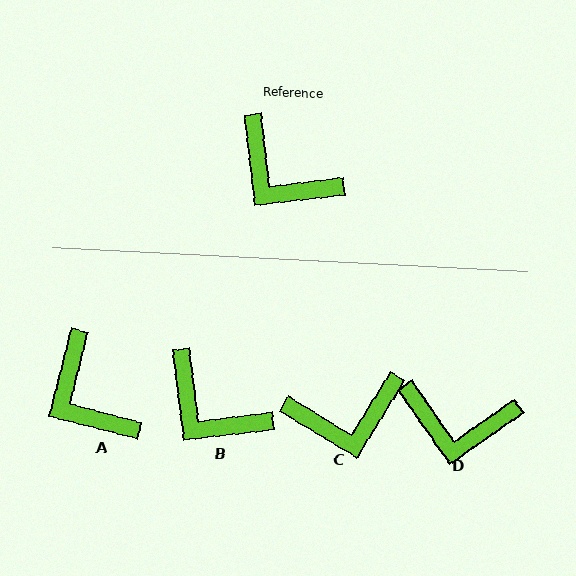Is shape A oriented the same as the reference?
No, it is off by about 21 degrees.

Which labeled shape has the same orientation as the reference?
B.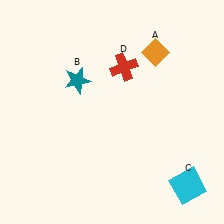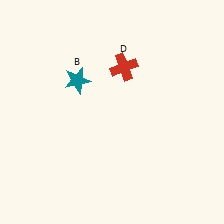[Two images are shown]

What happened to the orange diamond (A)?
The orange diamond (A) was removed in Image 2. It was in the top-right area of Image 1.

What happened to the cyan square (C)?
The cyan square (C) was removed in Image 2. It was in the bottom-right area of Image 1.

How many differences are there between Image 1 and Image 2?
There are 2 differences between the two images.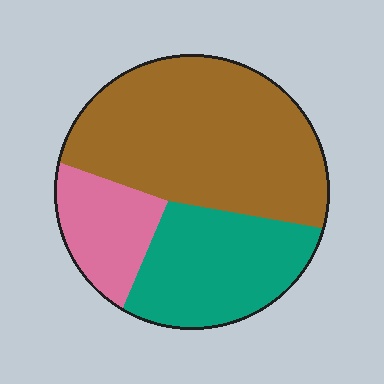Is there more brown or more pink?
Brown.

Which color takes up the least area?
Pink, at roughly 15%.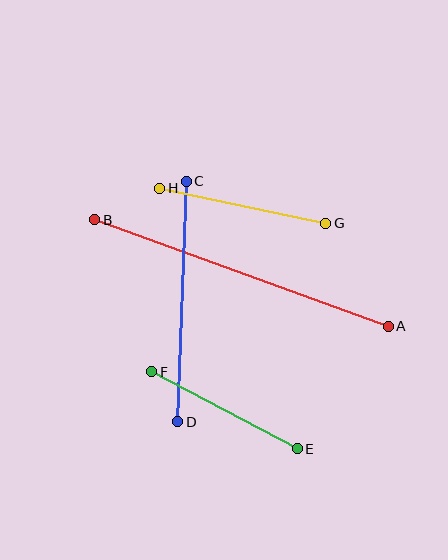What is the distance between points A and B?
The distance is approximately 312 pixels.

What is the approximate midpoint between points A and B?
The midpoint is at approximately (241, 273) pixels.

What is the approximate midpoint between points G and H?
The midpoint is at approximately (243, 206) pixels.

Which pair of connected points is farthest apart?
Points A and B are farthest apart.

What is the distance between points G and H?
The distance is approximately 170 pixels.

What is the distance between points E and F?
The distance is approximately 165 pixels.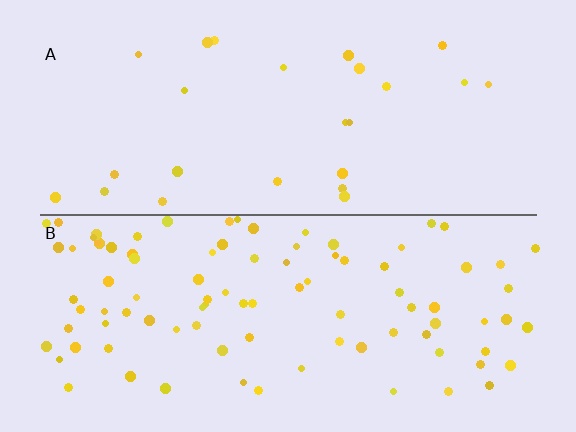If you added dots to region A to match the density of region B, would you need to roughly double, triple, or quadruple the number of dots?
Approximately quadruple.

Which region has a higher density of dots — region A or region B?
B (the bottom).